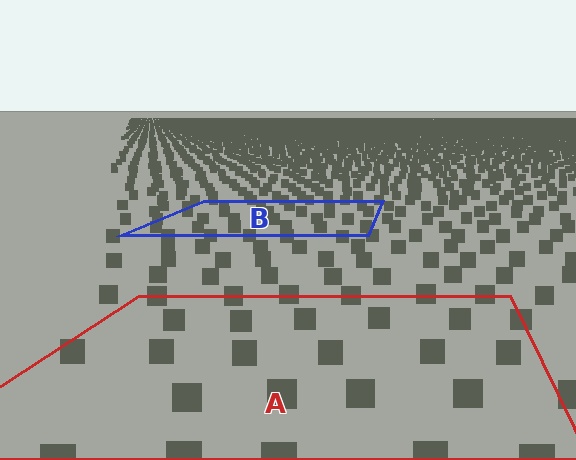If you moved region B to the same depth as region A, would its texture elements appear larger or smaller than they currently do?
They would appear larger. At a closer depth, the same texture elements are projected at a bigger on-screen size.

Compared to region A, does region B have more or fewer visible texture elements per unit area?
Region B has more texture elements per unit area — they are packed more densely because it is farther away.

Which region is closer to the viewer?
Region A is closer. The texture elements there are larger and more spread out.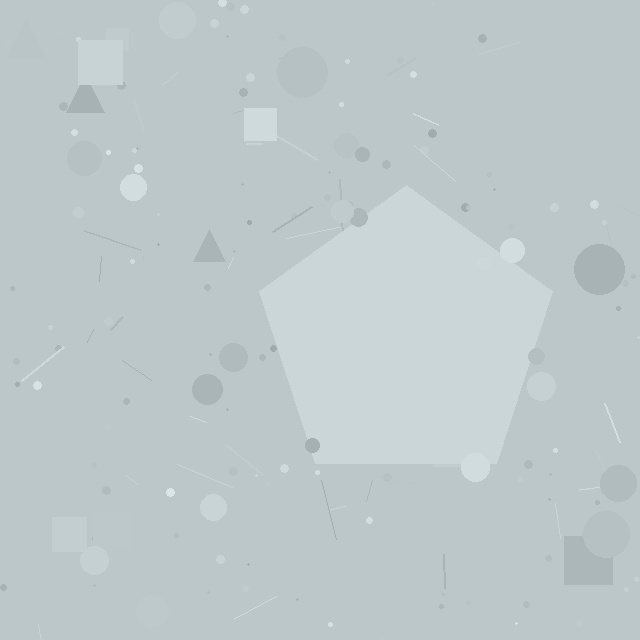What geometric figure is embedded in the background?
A pentagon is embedded in the background.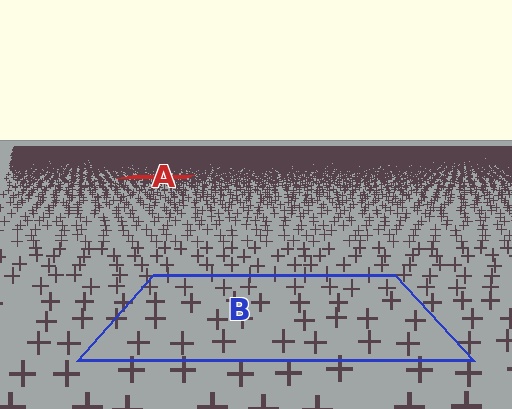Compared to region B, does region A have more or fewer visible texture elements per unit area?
Region A has more texture elements per unit area — they are packed more densely because it is farther away.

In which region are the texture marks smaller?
The texture marks are smaller in region A, because it is farther away.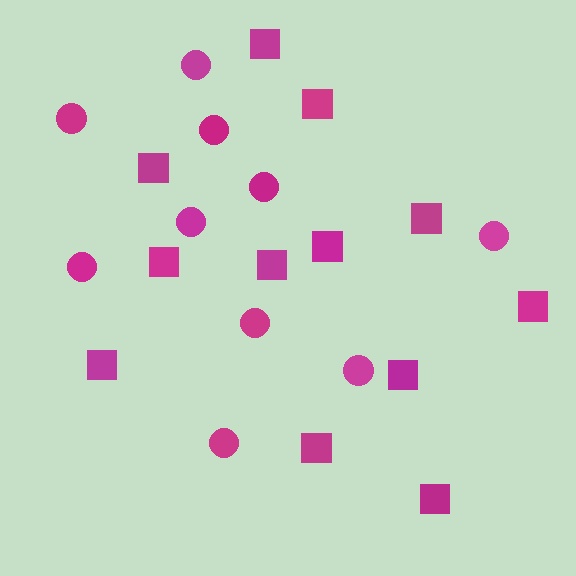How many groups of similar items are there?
There are 2 groups: one group of squares (12) and one group of circles (10).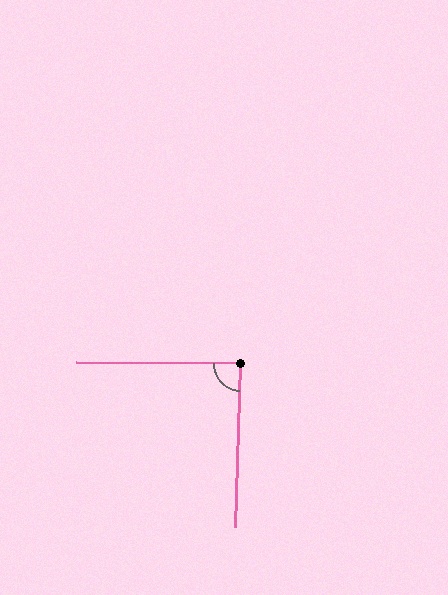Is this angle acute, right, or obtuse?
It is approximately a right angle.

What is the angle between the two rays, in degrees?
Approximately 88 degrees.